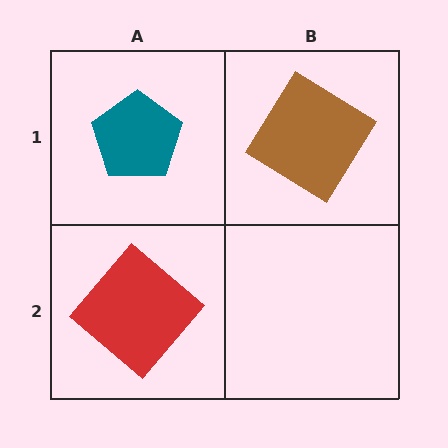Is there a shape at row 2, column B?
No, that cell is empty.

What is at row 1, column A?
A teal pentagon.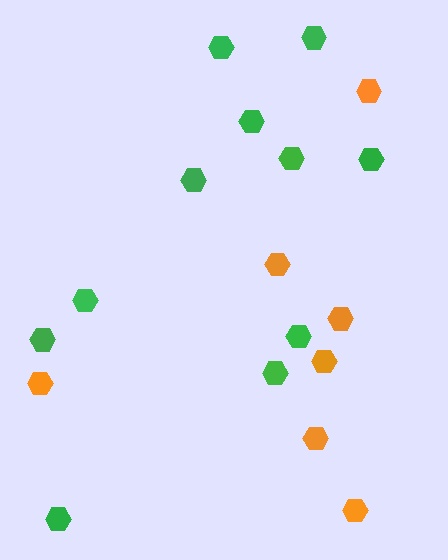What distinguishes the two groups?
There are 2 groups: one group of green hexagons (11) and one group of orange hexagons (7).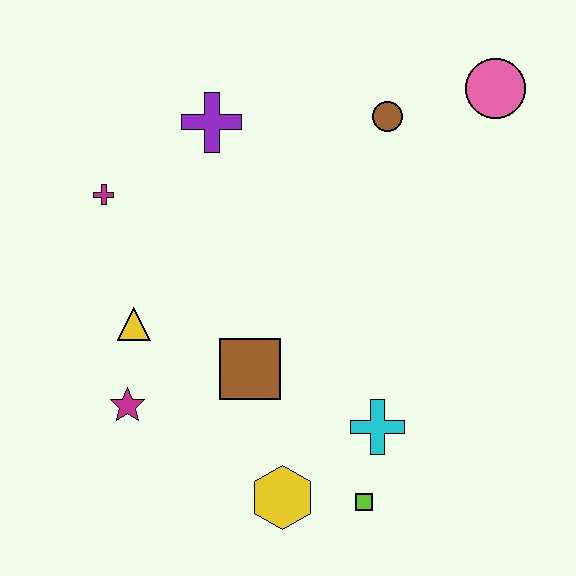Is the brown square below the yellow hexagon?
No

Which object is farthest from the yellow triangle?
The pink circle is farthest from the yellow triangle.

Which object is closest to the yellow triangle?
The magenta star is closest to the yellow triangle.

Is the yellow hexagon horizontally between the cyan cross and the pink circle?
No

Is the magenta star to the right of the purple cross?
No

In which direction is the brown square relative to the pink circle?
The brown square is below the pink circle.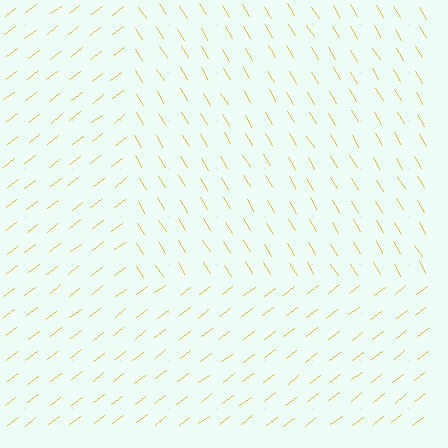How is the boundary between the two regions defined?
The boundary is defined purely by a change in line orientation (approximately 84 degrees difference). All lines are the same color and thickness.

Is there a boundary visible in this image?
Yes, there is a texture boundary formed by a change in line orientation.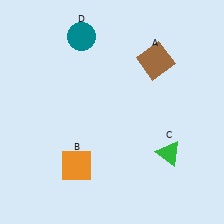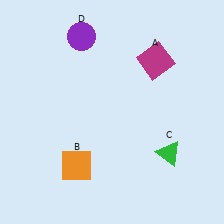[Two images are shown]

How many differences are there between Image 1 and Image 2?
There are 2 differences between the two images.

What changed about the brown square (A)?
In Image 1, A is brown. In Image 2, it changed to magenta.